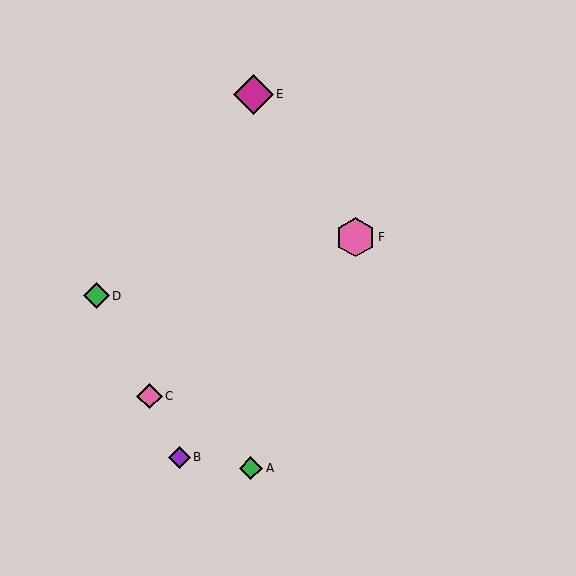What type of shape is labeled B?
Shape B is a purple diamond.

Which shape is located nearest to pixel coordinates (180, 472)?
The purple diamond (labeled B) at (180, 457) is nearest to that location.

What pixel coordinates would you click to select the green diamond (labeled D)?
Click at (96, 296) to select the green diamond D.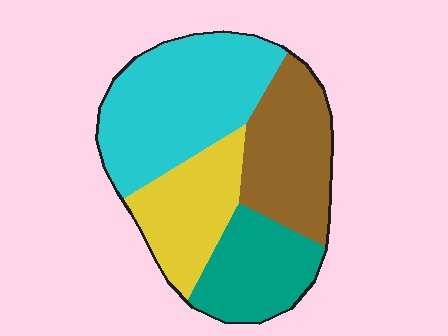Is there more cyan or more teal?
Cyan.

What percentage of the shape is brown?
Brown covers 24% of the shape.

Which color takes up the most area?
Cyan, at roughly 35%.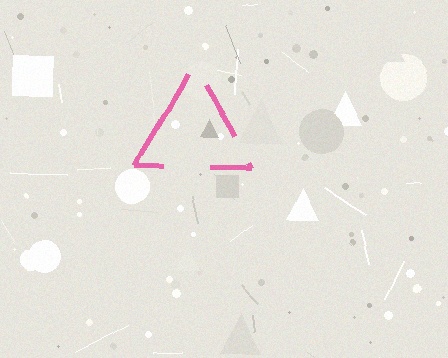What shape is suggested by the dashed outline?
The dashed outline suggests a triangle.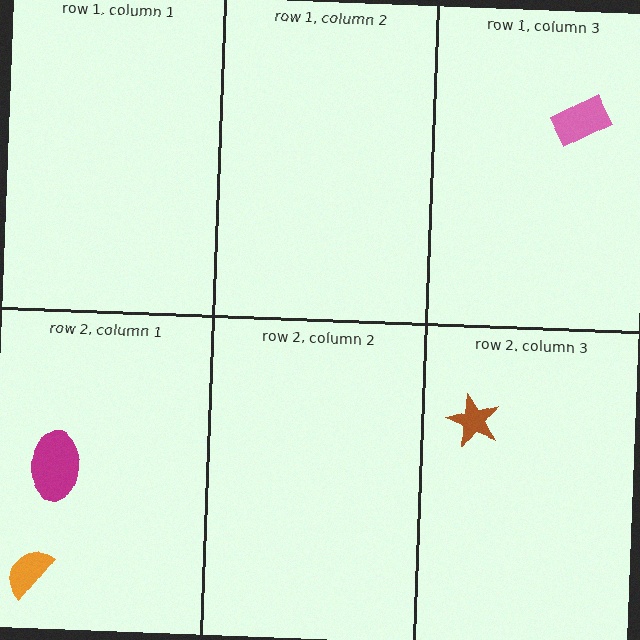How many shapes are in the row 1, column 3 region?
1.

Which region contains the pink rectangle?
The row 1, column 3 region.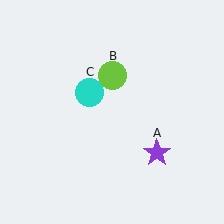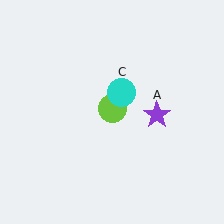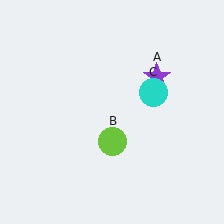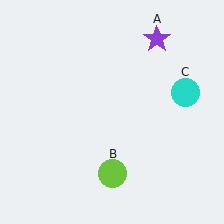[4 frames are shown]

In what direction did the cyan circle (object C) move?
The cyan circle (object C) moved right.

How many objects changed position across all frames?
3 objects changed position: purple star (object A), lime circle (object B), cyan circle (object C).